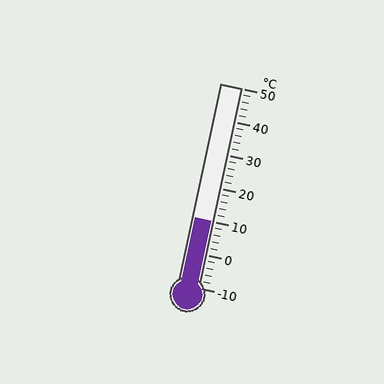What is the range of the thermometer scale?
The thermometer scale ranges from -10°C to 50°C.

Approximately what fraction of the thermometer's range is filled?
The thermometer is filled to approximately 35% of its range.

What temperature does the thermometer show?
The thermometer shows approximately 10°C.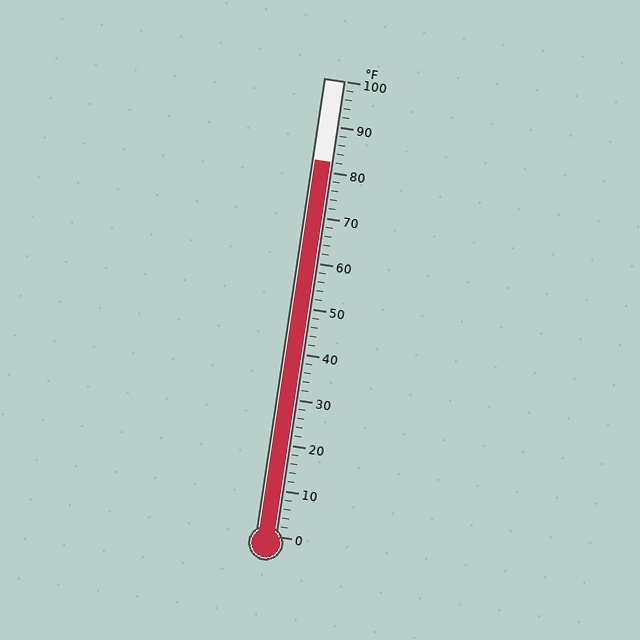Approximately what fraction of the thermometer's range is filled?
The thermometer is filled to approximately 80% of its range.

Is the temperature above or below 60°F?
The temperature is above 60°F.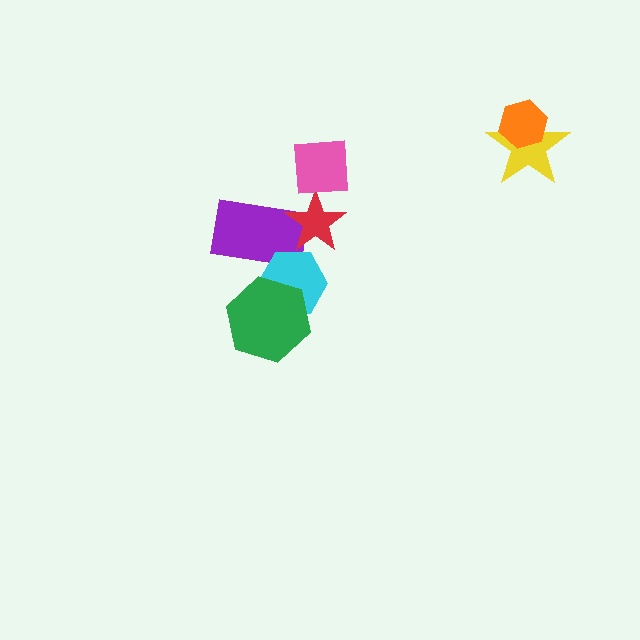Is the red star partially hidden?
Yes, it is partially covered by another shape.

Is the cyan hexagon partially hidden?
Yes, it is partially covered by another shape.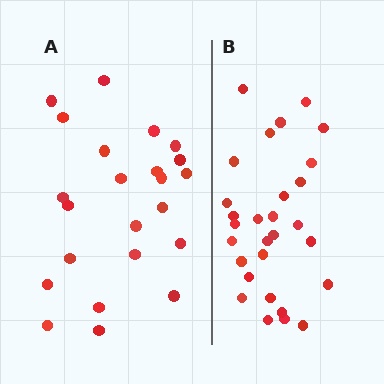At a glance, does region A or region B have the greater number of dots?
Region B (the right region) has more dots.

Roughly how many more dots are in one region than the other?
Region B has about 6 more dots than region A.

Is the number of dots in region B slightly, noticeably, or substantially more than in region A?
Region B has noticeably more, but not dramatically so. The ratio is roughly 1.3 to 1.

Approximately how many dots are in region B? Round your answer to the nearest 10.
About 30 dots. (The exact count is 29, which rounds to 30.)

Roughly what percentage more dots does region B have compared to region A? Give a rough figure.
About 25% more.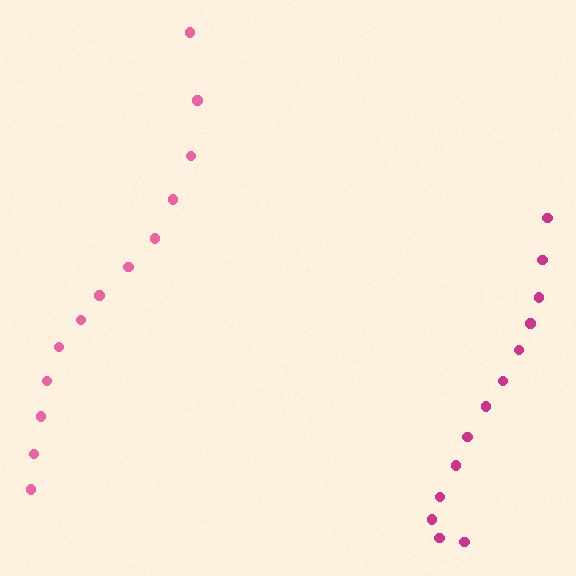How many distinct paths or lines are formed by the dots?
There are 2 distinct paths.